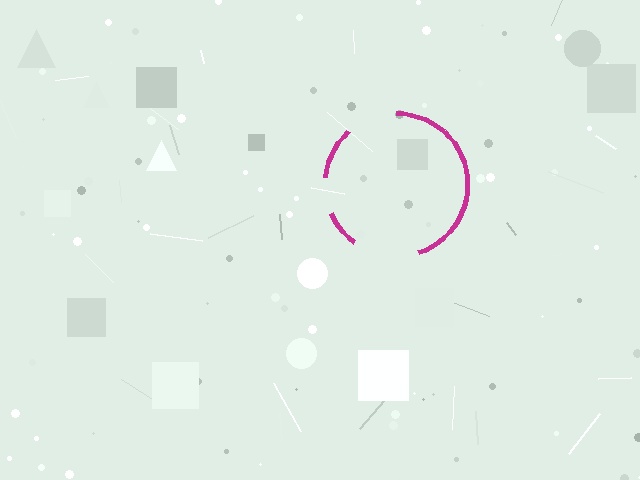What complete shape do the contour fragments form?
The contour fragments form a circle.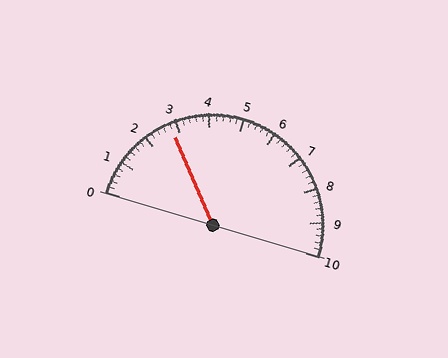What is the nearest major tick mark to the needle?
The nearest major tick mark is 3.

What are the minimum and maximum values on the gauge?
The gauge ranges from 0 to 10.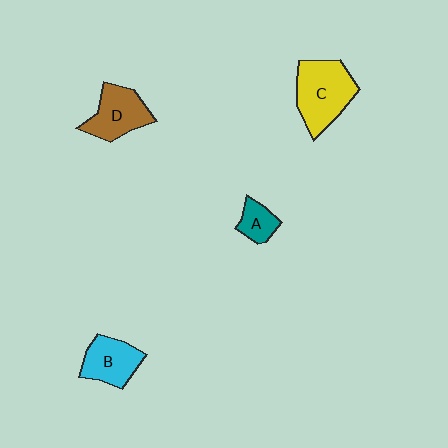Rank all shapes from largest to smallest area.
From largest to smallest: C (yellow), D (brown), B (cyan), A (teal).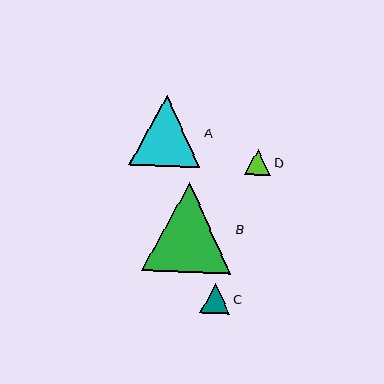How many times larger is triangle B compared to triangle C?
Triangle B is approximately 3.0 times the size of triangle C.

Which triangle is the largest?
Triangle B is the largest with a size of approximately 89 pixels.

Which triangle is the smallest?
Triangle D is the smallest with a size of approximately 26 pixels.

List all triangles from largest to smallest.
From largest to smallest: B, A, C, D.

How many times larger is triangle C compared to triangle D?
Triangle C is approximately 1.1 times the size of triangle D.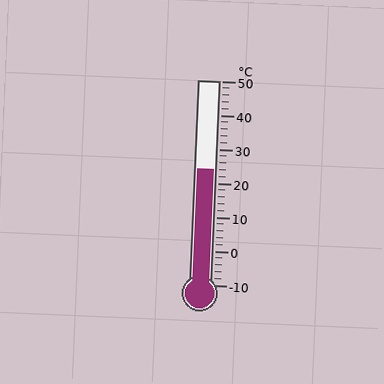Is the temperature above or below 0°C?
The temperature is above 0°C.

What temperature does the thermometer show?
The thermometer shows approximately 24°C.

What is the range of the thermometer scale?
The thermometer scale ranges from -10°C to 50°C.